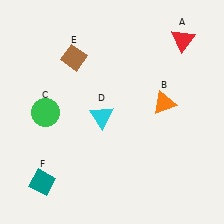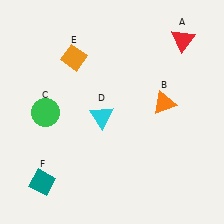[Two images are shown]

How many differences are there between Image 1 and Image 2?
There is 1 difference between the two images.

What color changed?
The diamond (E) changed from brown in Image 1 to orange in Image 2.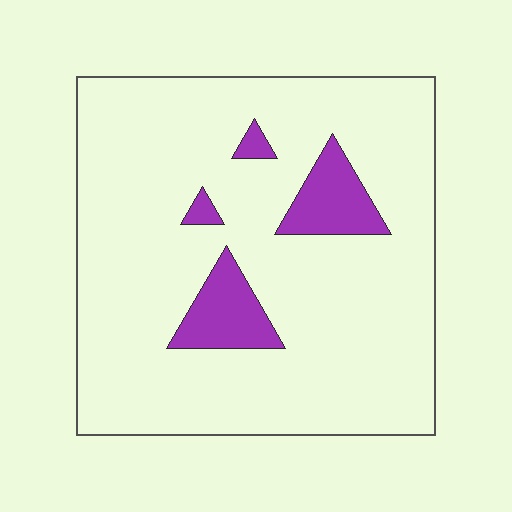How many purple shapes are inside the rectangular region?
4.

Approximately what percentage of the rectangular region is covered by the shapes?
Approximately 10%.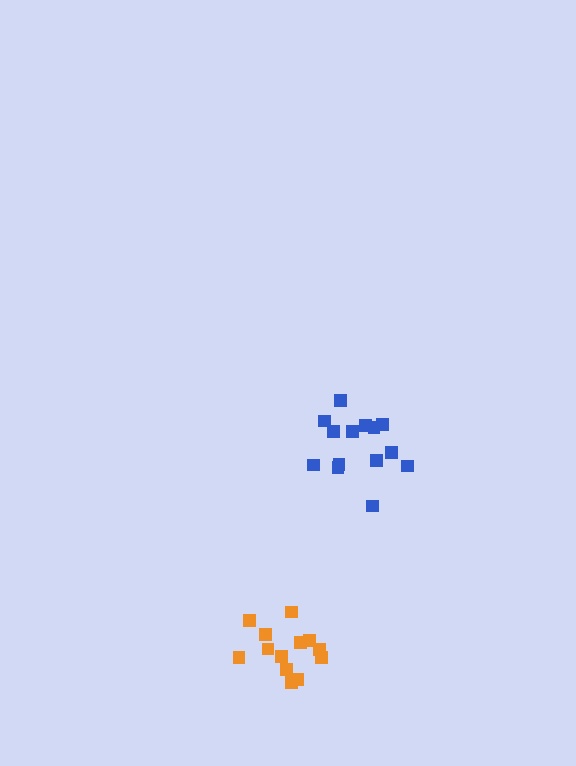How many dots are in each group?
Group 1: 14 dots, Group 2: 13 dots (27 total).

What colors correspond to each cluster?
The clusters are colored: blue, orange.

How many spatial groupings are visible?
There are 2 spatial groupings.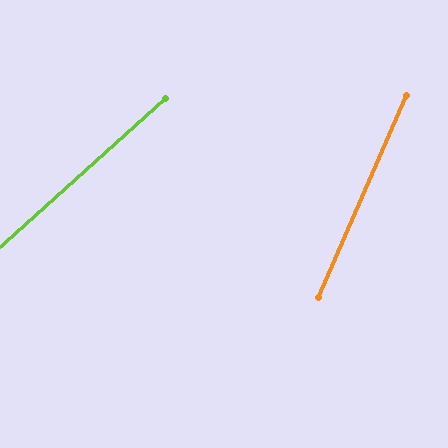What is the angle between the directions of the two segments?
Approximately 25 degrees.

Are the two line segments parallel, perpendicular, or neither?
Neither parallel nor perpendicular — they differ by about 25°.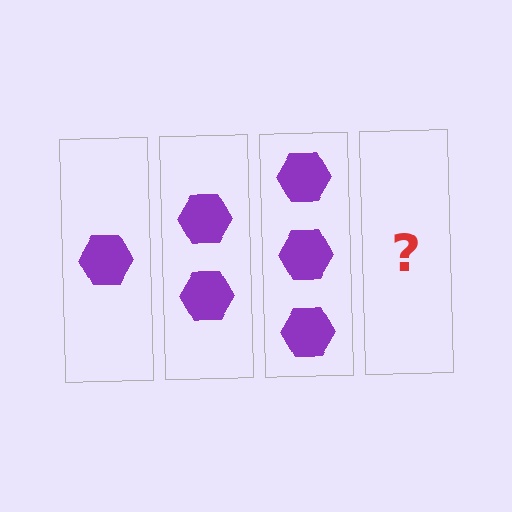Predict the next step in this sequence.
The next step is 4 hexagons.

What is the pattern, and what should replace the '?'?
The pattern is that each step adds one more hexagon. The '?' should be 4 hexagons.